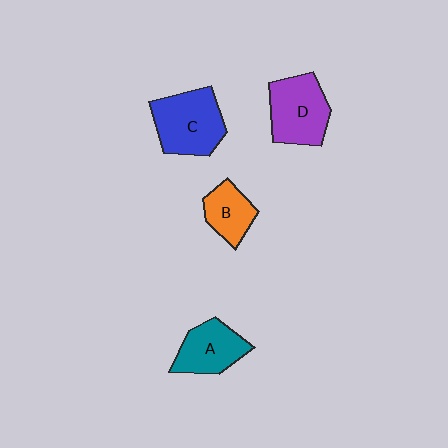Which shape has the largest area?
Shape C (blue).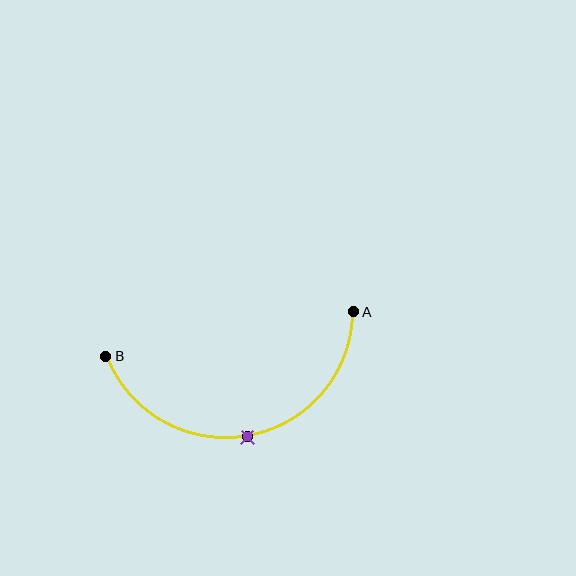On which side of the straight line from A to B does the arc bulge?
The arc bulges below the straight line connecting A and B.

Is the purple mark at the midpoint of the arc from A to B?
Yes. The purple mark lies on the arc at equal arc-length from both A and B — it is the arc midpoint.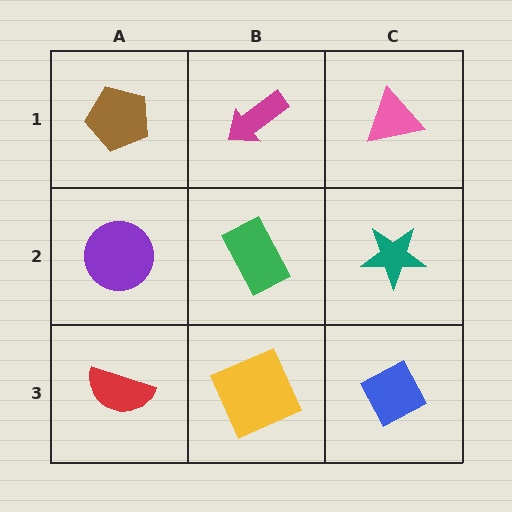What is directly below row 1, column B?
A green rectangle.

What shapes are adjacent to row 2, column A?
A brown pentagon (row 1, column A), a red semicircle (row 3, column A), a green rectangle (row 2, column B).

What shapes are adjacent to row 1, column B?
A green rectangle (row 2, column B), a brown pentagon (row 1, column A), a pink triangle (row 1, column C).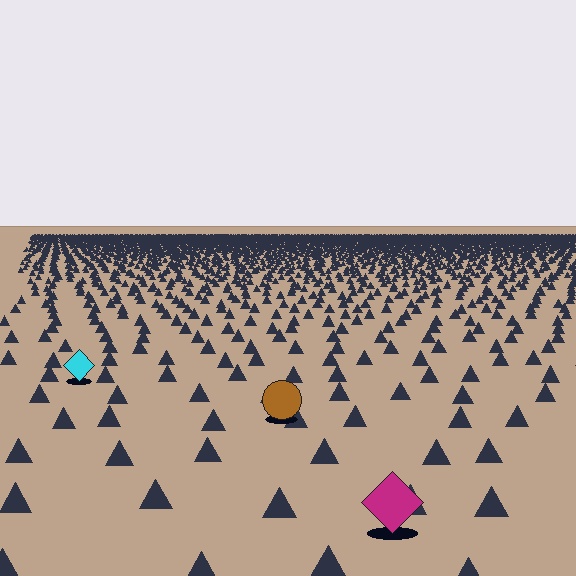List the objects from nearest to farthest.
From nearest to farthest: the magenta diamond, the brown circle, the cyan diamond.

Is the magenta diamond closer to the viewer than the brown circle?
Yes. The magenta diamond is closer — you can tell from the texture gradient: the ground texture is coarser near it.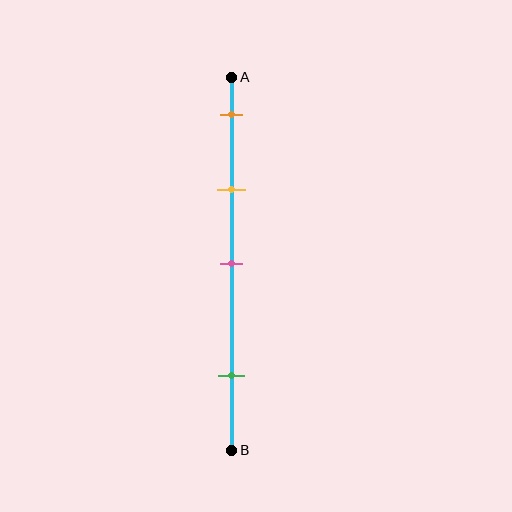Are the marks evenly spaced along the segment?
No, the marks are not evenly spaced.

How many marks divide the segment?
There are 4 marks dividing the segment.